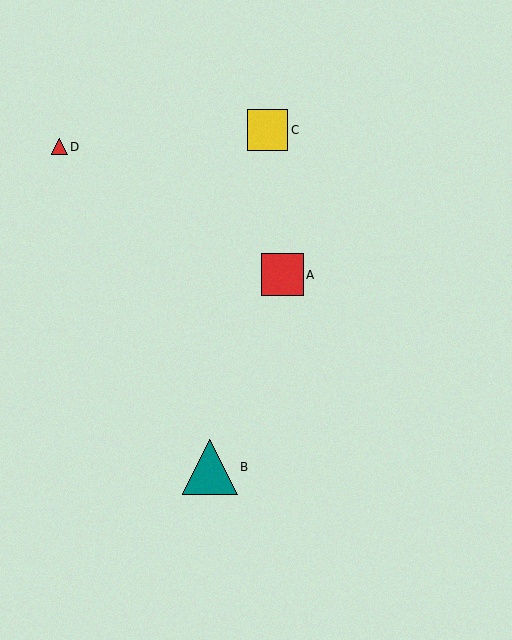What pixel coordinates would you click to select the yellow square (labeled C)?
Click at (268, 130) to select the yellow square C.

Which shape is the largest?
The teal triangle (labeled B) is the largest.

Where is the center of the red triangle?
The center of the red triangle is at (59, 147).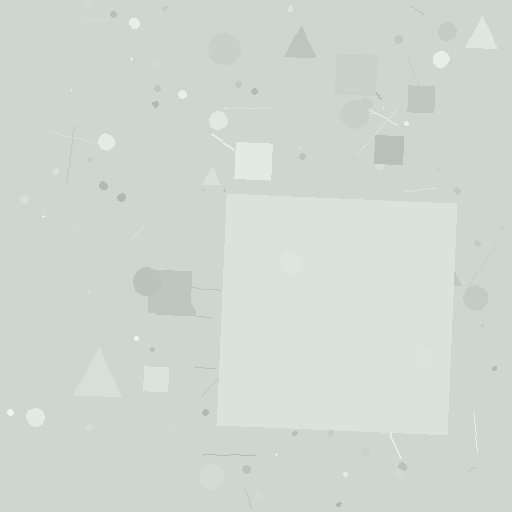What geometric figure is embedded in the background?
A square is embedded in the background.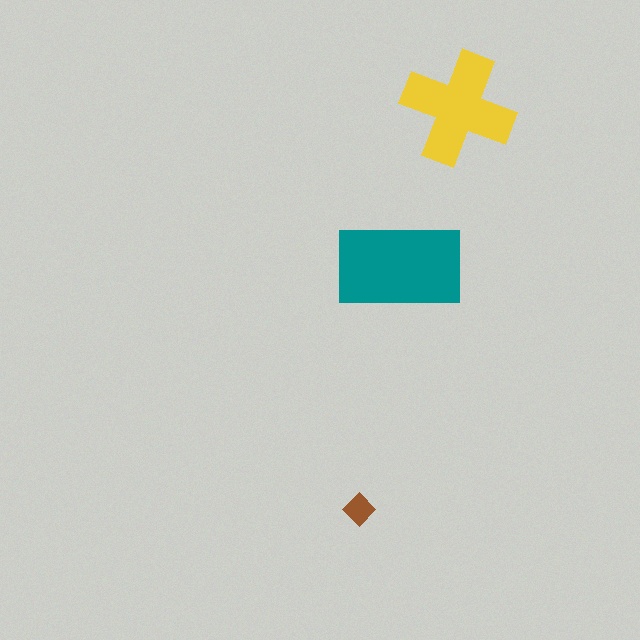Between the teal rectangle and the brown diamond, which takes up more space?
The teal rectangle.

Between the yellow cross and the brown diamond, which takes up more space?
The yellow cross.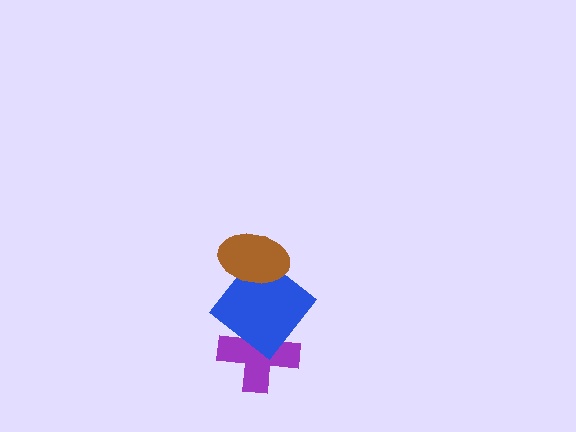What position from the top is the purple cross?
The purple cross is 3rd from the top.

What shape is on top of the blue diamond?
The brown ellipse is on top of the blue diamond.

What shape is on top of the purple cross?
The blue diamond is on top of the purple cross.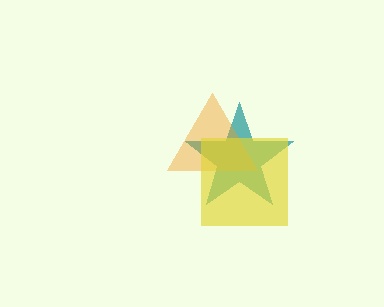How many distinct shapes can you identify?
There are 3 distinct shapes: a teal star, an orange triangle, a yellow square.